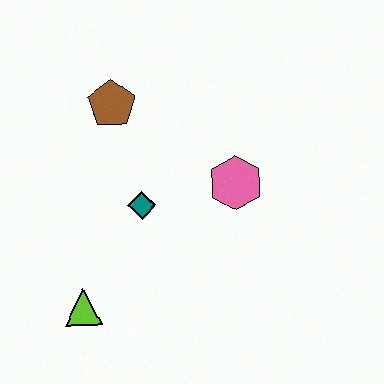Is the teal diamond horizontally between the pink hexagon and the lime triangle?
Yes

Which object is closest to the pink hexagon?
The teal diamond is closest to the pink hexagon.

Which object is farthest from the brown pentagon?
The lime triangle is farthest from the brown pentagon.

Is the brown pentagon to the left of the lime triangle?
No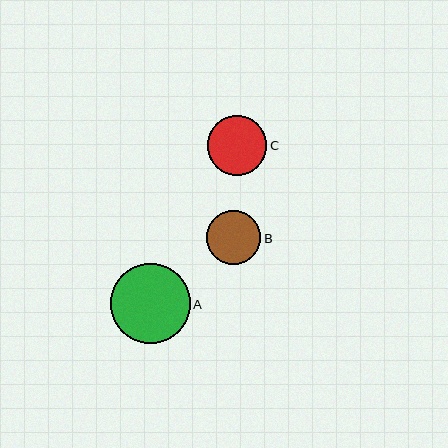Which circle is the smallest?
Circle B is the smallest with a size of approximately 55 pixels.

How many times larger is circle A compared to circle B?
Circle A is approximately 1.5 times the size of circle B.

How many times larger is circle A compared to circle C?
Circle A is approximately 1.3 times the size of circle C.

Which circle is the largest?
Circle A is the largest with a size of approximately 80 pixels.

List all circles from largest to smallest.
From largest to smallest: A, C, B.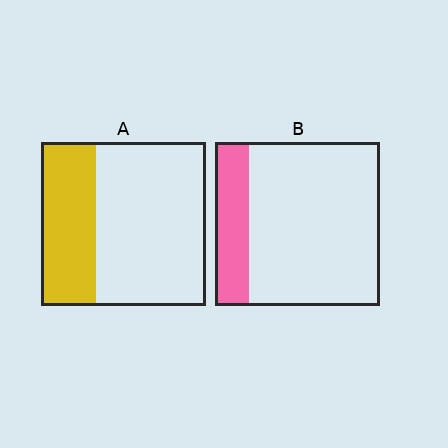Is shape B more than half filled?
No.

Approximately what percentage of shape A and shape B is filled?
A is approximately 35% and B is approximately 20%.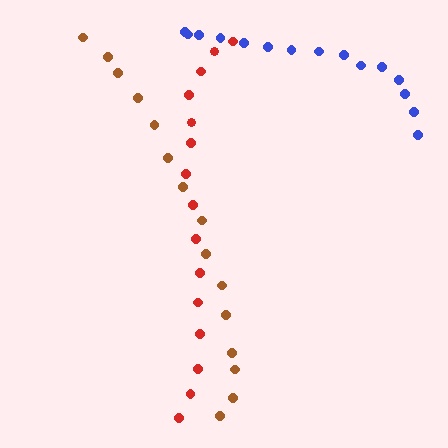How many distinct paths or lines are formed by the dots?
There are 3 distinct paths.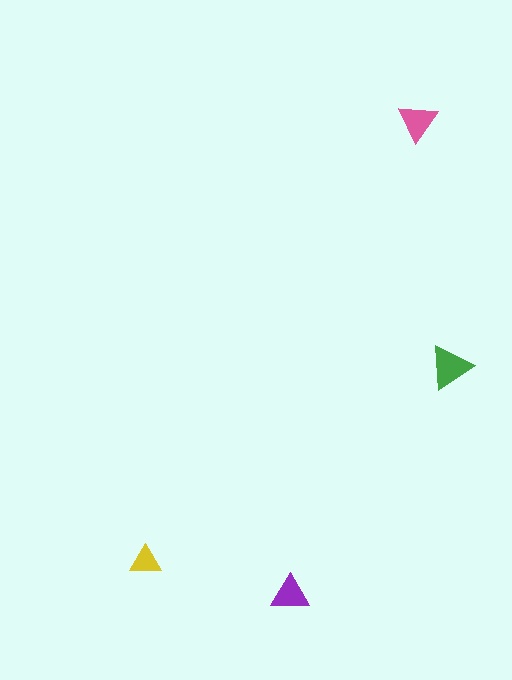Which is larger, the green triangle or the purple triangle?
The green one.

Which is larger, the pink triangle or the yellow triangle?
The pink one.